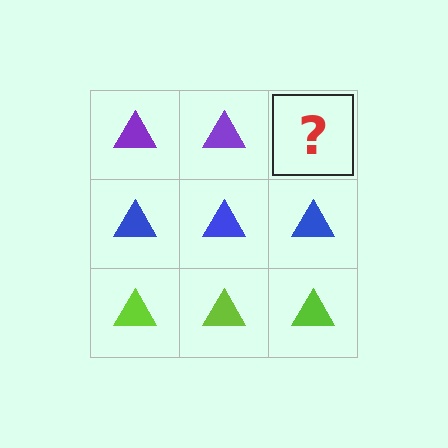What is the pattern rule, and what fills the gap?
The rule is that each row has a consistent color. The gap should be filled with a purple triangle.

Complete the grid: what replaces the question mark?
The question mark should be replaced with a purple triangle.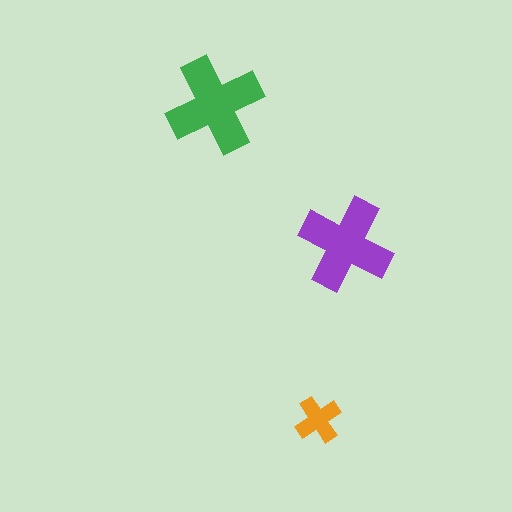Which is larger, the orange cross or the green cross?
The green one.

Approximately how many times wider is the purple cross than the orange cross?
About 2 times wider.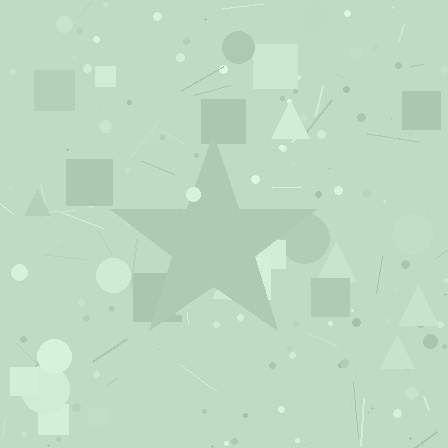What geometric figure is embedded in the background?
A star is embedded in the background.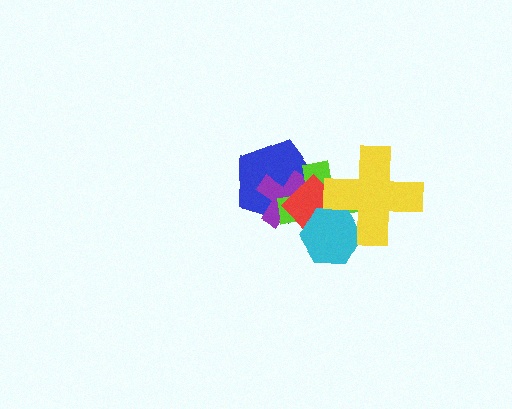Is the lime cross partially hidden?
Yes, it is partially covered by another shape.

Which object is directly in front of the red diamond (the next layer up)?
The cyan hexagon is directly in front of the red diamond.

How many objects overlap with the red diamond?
5 objects overlap with the red diamond.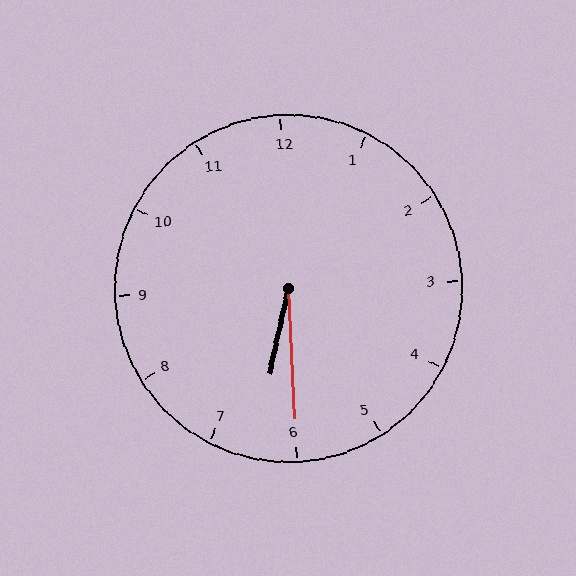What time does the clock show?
6:30.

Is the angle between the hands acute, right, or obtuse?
It is acute.